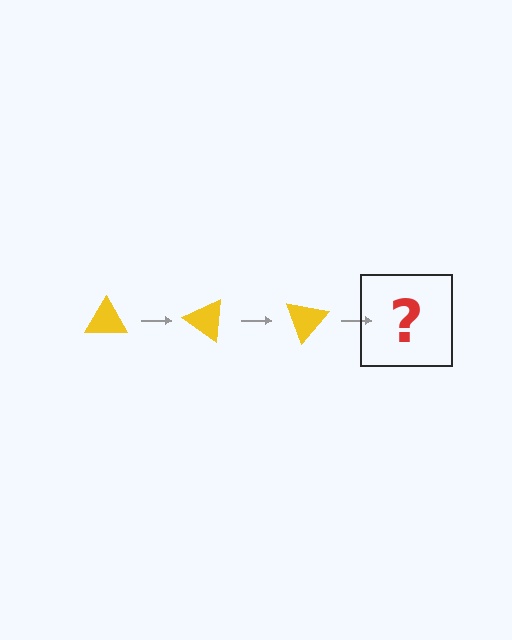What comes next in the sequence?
The next element should be a yellow triangle rotated 105 degrees.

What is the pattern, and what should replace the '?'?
The pattern is that the triangle rotates 35 degrees each step. The '?' should be a yellow triangle rotated 105 degrees.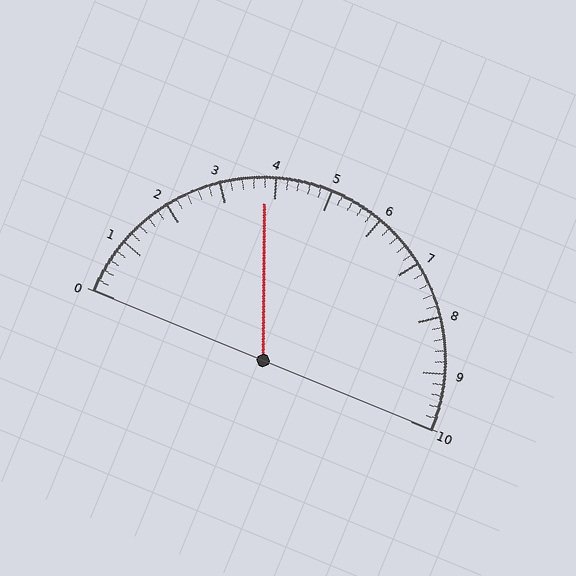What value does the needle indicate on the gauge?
The needle indicates approximately 3.8.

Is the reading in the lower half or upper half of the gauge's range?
The reading is in the lower half of the range (0 to 10).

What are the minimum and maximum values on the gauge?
The gauge ranges from 0 to 10.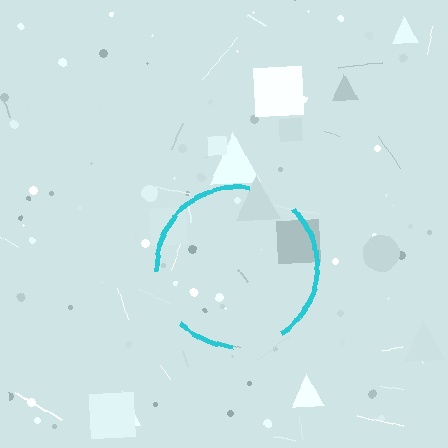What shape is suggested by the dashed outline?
The dashed outline suggests a circle.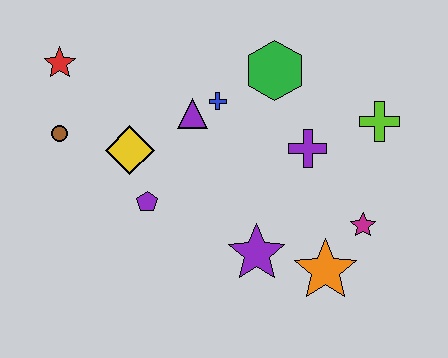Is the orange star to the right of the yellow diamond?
Yes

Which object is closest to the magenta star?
The orange star is closest to the magenta star.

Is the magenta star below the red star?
Yes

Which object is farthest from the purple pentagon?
The lime cross is farthest from the purple pentagon.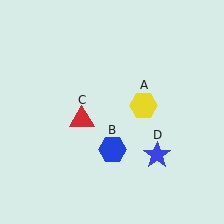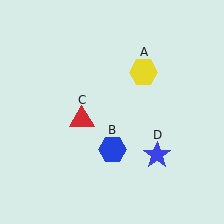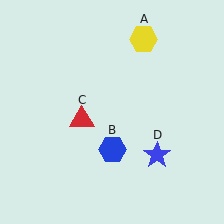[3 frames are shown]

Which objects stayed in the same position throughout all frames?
Blue hexagon (object B) and red triangle (object C) and blue star (object D) remained stationary.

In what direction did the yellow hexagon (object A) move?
The yellow hexagon (object A) moved up.